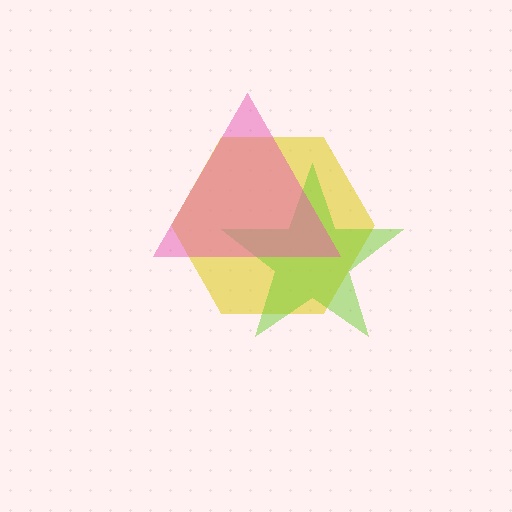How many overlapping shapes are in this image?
There are 3 overlapping shapes in the image.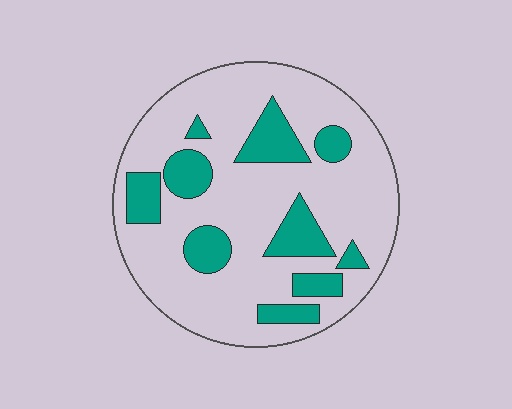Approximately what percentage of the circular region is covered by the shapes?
Approximately 25%.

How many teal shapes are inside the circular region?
10.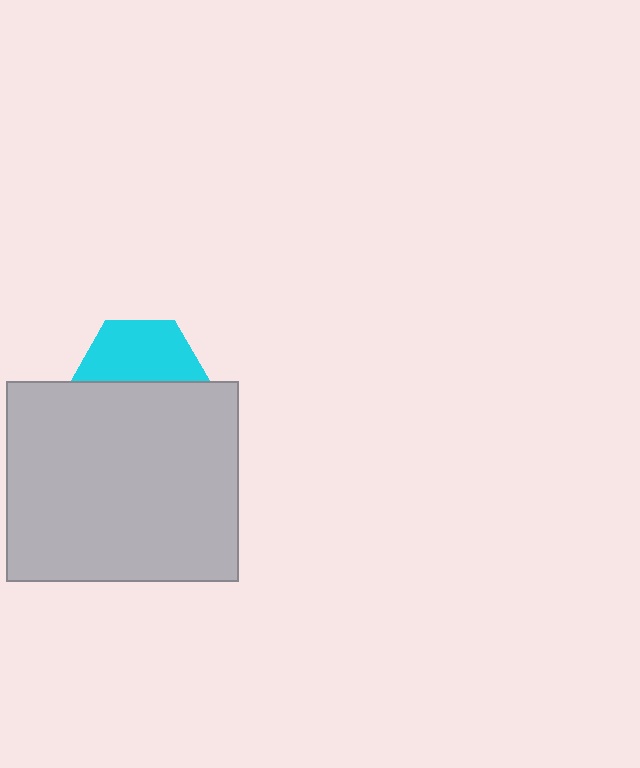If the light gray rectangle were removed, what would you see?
You would see the complete cyan hexagon.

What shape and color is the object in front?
The object in front is a light gray rectangle.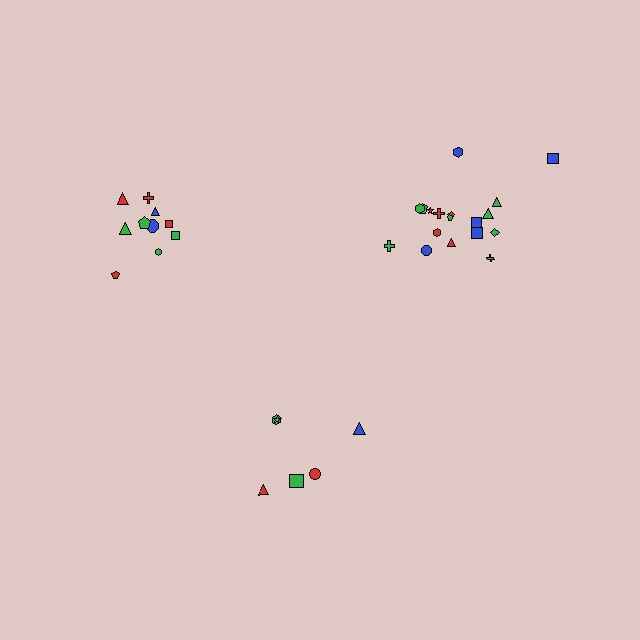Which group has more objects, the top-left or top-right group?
The top-right group.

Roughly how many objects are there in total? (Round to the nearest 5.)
Roughly 35 objects in total.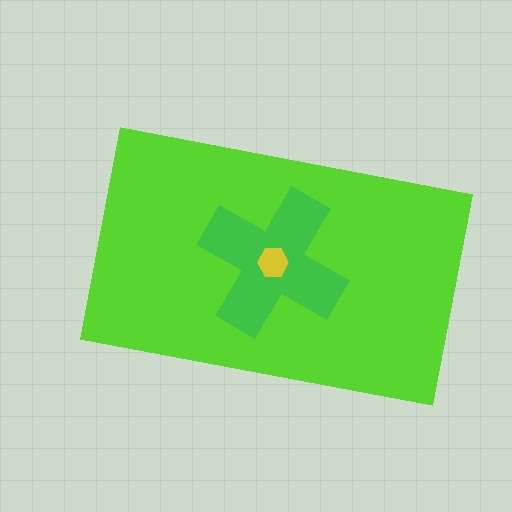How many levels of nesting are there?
3.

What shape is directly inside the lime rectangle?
The green cross.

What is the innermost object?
The yellow hexagon.